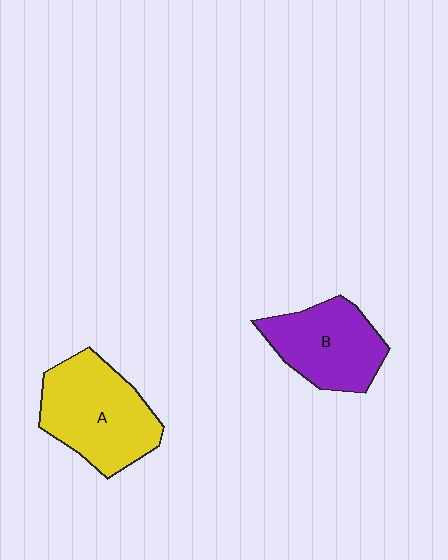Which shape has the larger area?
Shape A (yellow).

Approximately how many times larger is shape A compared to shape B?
Approximately 1.2 times.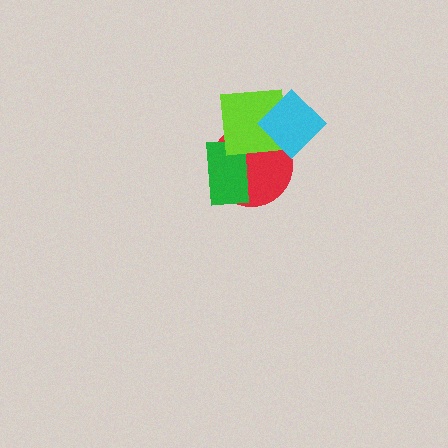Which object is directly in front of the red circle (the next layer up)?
The green rectangle is directly in front of the red circle.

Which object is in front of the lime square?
The cyan diamond is in front of the lime square.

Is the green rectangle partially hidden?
Yes, it is partially covered by another shape.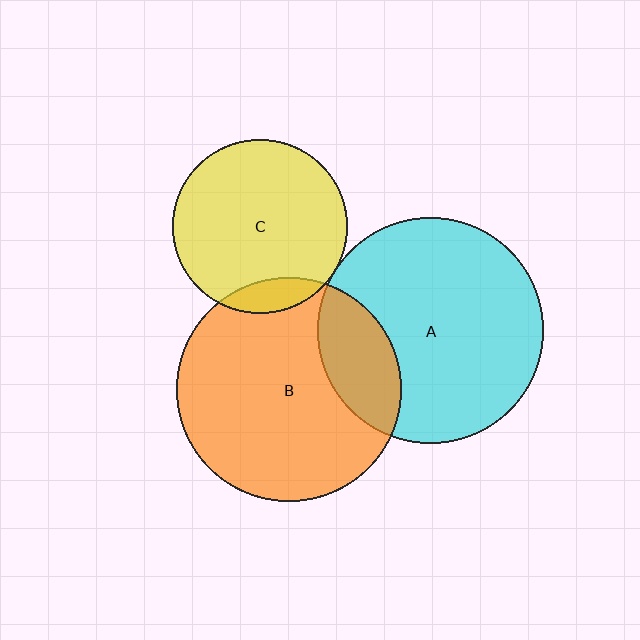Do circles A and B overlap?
Yes.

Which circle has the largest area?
Circle A (cyan).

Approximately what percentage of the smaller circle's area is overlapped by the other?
Approximately 20%.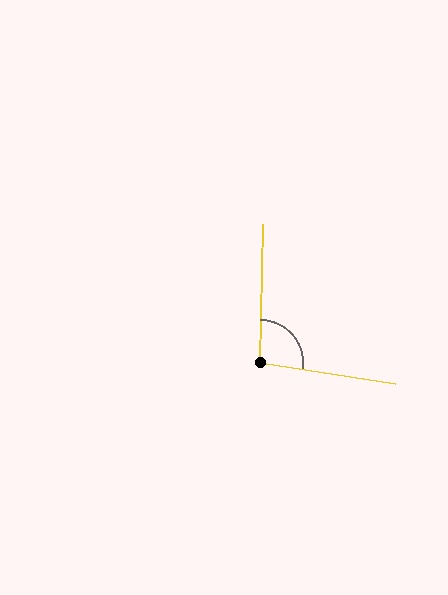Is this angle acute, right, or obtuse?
It is obtuse.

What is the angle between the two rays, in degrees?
Approximately 97 degrees.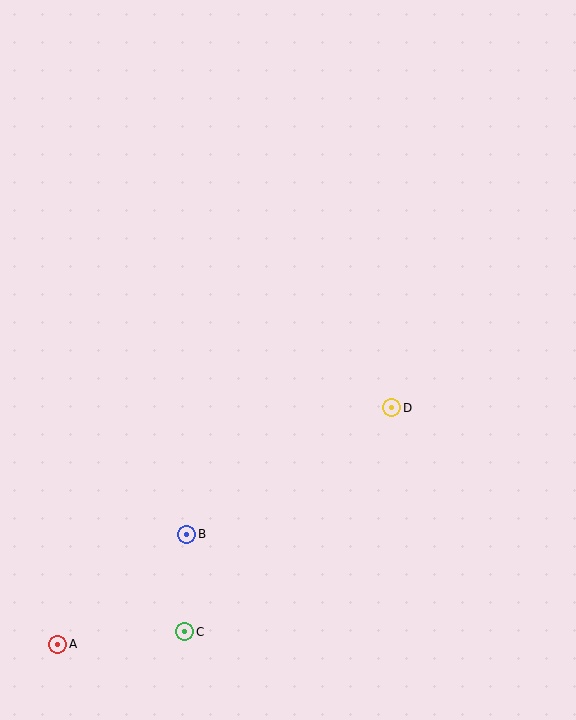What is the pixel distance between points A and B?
The distance between A and B is 170 pixels.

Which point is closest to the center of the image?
Point D at (392, 408) is closest to the center.